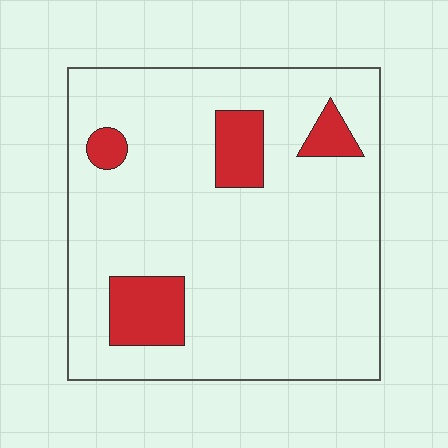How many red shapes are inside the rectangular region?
4.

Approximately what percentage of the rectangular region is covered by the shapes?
Approximately 15%.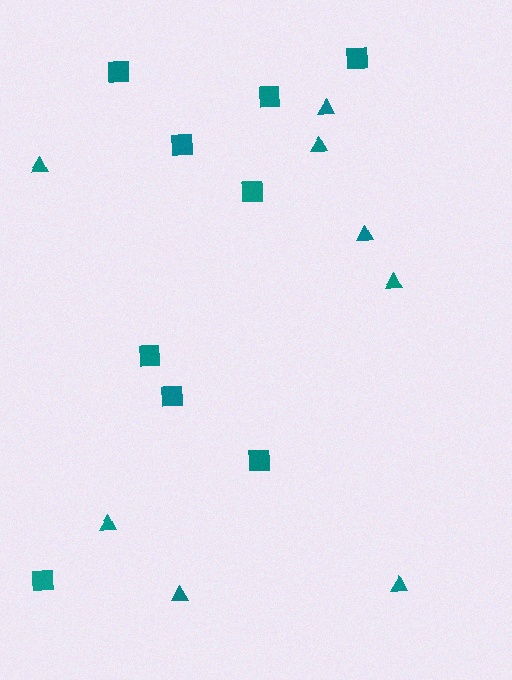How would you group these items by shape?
There are 2 groups: one group of triangles (8) and one group of squares (9).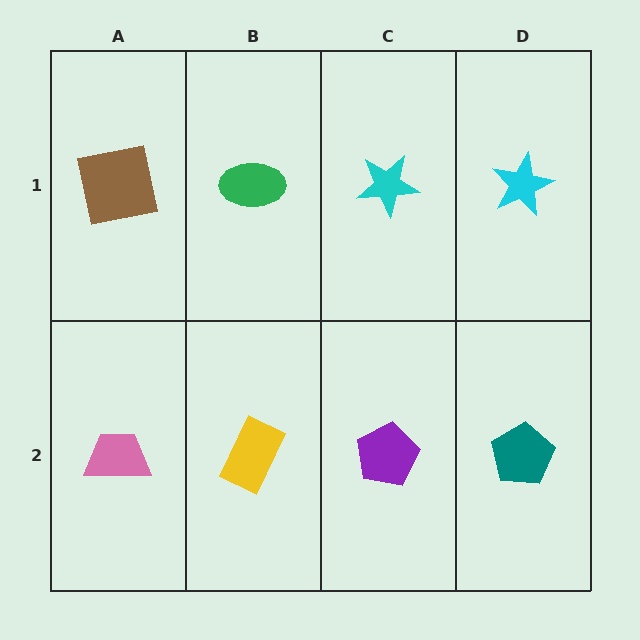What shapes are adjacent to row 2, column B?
A green ellipse (row 1, column B), a pink trapezoid (row 2, column A), a purple pentagon (row 2, column C).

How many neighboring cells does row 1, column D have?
2.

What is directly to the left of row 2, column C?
A yellow rectangle.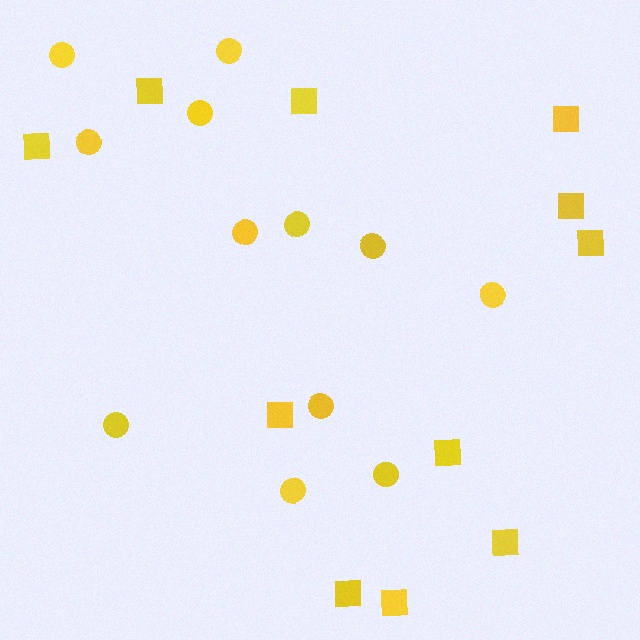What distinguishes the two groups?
There are 2 groups: one group of circles (12) and one group of squares (11).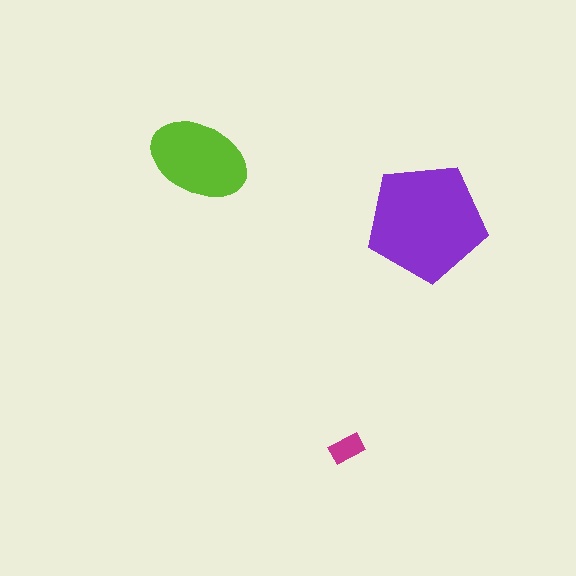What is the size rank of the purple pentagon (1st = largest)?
1st.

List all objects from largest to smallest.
The purple pentagon, the lime ellipse, the magenta rectangle.